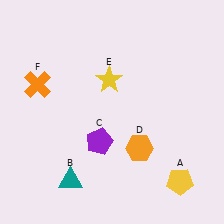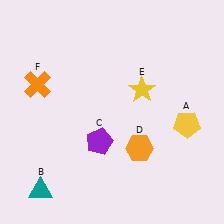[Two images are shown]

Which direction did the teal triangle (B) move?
The teal triangle (B) moved left.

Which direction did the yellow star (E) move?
The yellow star (E) moved right.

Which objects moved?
The objects that moved are: the yellow pentagon (A), the teal triangle (B), the yellow star (E).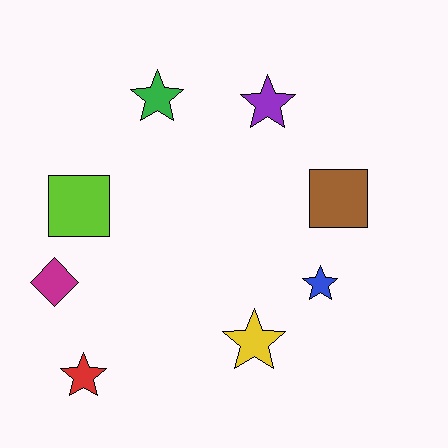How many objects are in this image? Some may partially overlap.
There are 8 objects.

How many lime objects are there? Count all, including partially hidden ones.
There is 1 lime object.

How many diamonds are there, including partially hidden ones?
There is 1 diamond.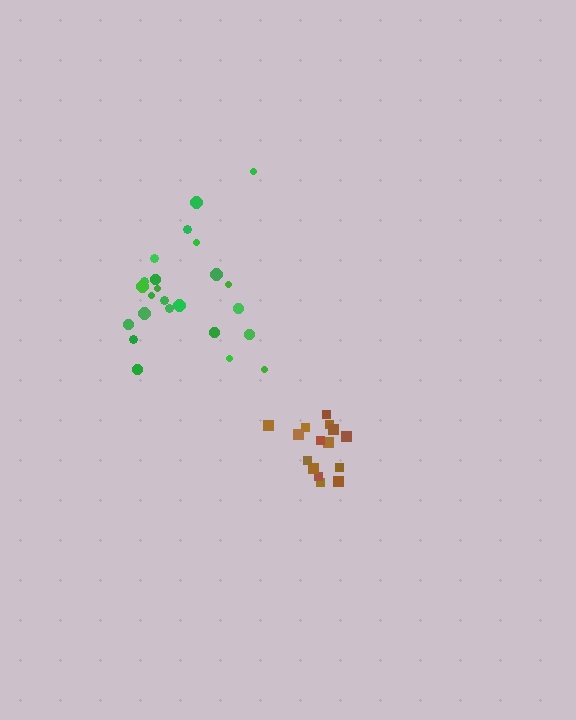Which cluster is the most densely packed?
Brown.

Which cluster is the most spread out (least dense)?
Green.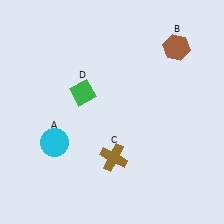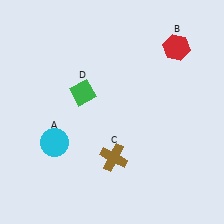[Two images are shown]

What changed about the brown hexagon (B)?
In Image 1, B is brown. In Image 2, it changed to red.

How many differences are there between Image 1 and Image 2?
There is 1 difference between the two images.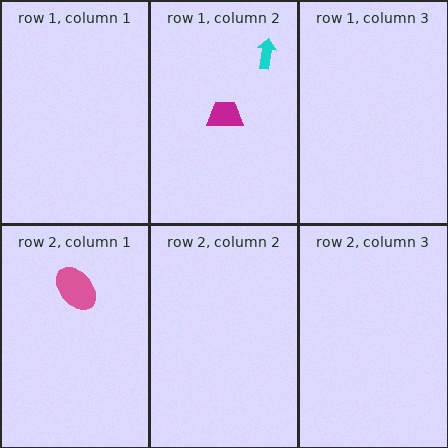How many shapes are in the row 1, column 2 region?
2.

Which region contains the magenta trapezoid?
The row 1, column 2 region.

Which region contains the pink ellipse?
The row 2, column 1 region.